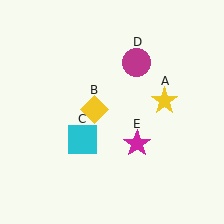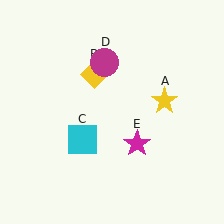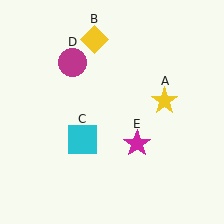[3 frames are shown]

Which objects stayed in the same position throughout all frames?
Yellow star (object A) and cyan square (object C) and magenta star (object E) remained stationary.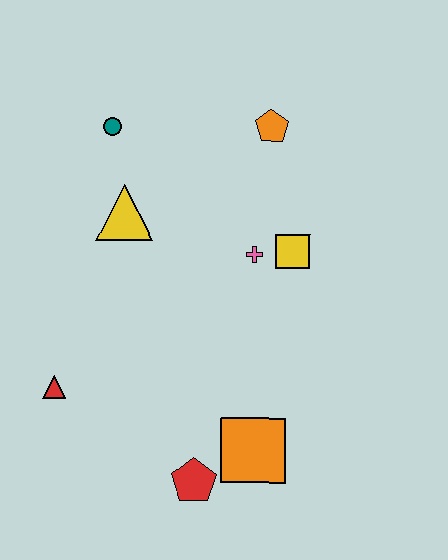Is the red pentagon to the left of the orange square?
Yes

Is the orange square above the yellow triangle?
No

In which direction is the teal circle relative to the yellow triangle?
The teal circle is above the yellow triangle.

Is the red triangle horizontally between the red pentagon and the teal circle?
No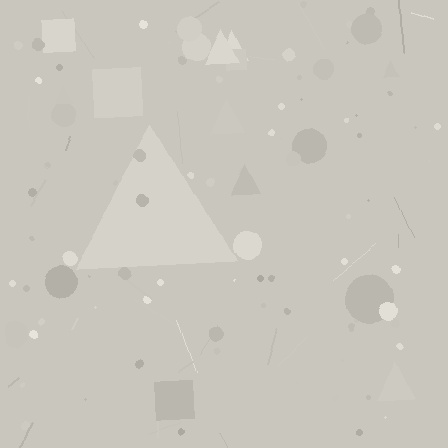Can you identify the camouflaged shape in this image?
The camouflaged shape is a triangle.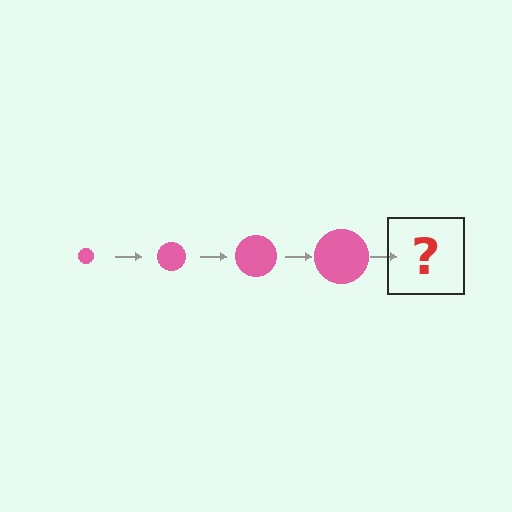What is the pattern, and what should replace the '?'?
The pattern is that the circle gets progressively larger each step. The '?' should be a pink circle, larger than the previous one.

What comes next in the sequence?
The next element should be a pink circle, larger than the previous one.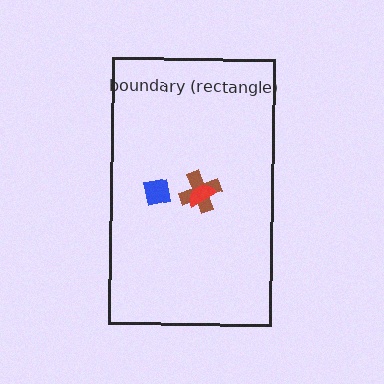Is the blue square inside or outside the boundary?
Inside.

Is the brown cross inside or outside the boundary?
Inside.